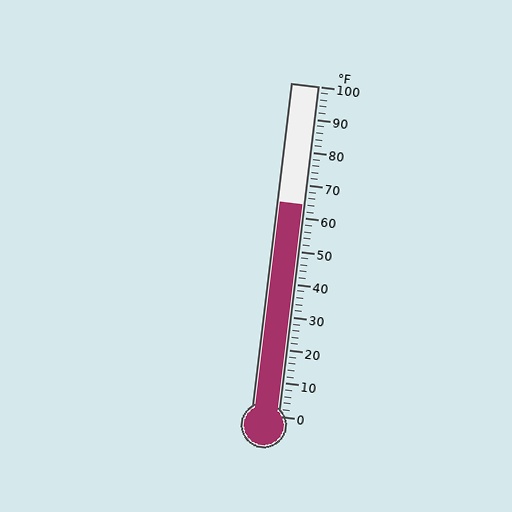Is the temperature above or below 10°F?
The temperature is above 10°F.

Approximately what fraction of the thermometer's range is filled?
The thermometer is filled to approximately 65% of its range.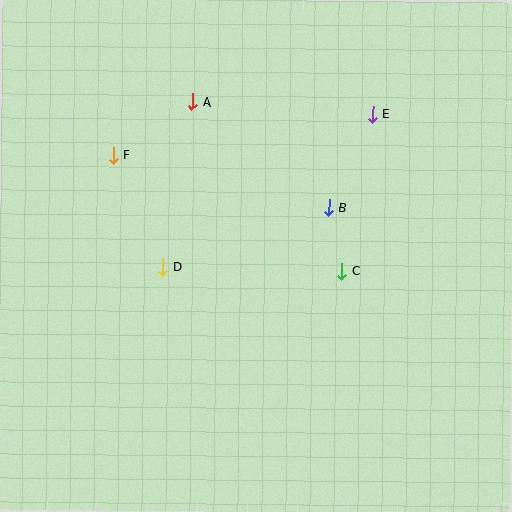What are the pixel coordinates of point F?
Point F is at (113, 155).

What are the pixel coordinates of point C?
Point C is at (342, 271).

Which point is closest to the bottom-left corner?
Point D is closest to the bottom-left corner.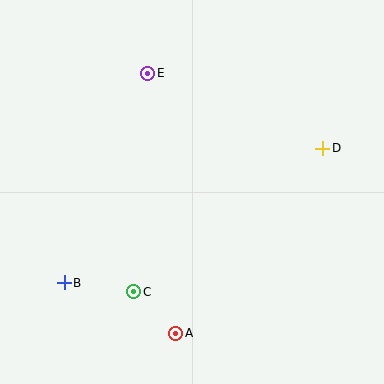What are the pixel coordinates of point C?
Point C is at (134, 292).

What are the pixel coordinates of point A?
Point A is at (176, 333).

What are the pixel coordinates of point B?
Point B is at (64, 283).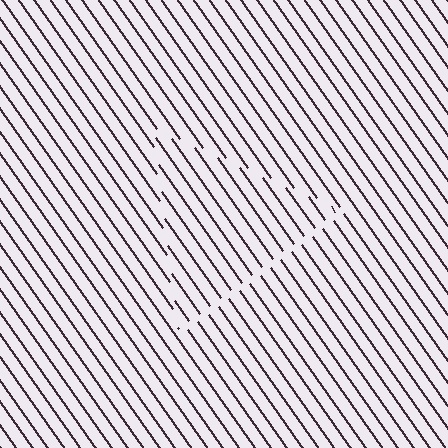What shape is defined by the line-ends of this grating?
An illusory triangle. The interior of the shape contains the same grating, shifted by half a period — the contour is defined by the phase discontinuity where line-ends from the inner and outer gratings abut.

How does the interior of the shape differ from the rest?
The interior of the shape contains the same grating, shifted by half a period — the contour is defined by the phase discontinuity where line-ends from the inner and outer gratings abut.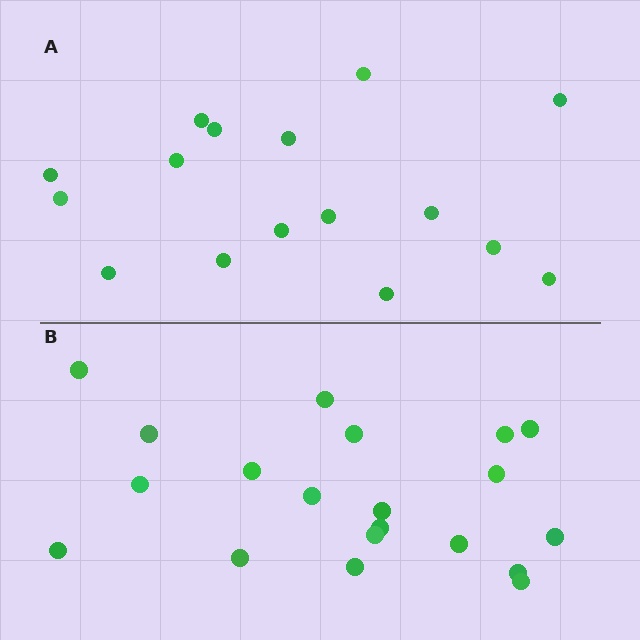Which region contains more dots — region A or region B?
Region B (the bottom region) has more dots.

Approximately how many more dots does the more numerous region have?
Region B has about 4 more dots than region A.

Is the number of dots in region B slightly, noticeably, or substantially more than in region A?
Region B has noticeably more, but not dramatically so. The ratio is roughly 1.2 to 1.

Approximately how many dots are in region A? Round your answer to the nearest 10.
About 20 dots. (The exact count is 16, which rounds to 20.)